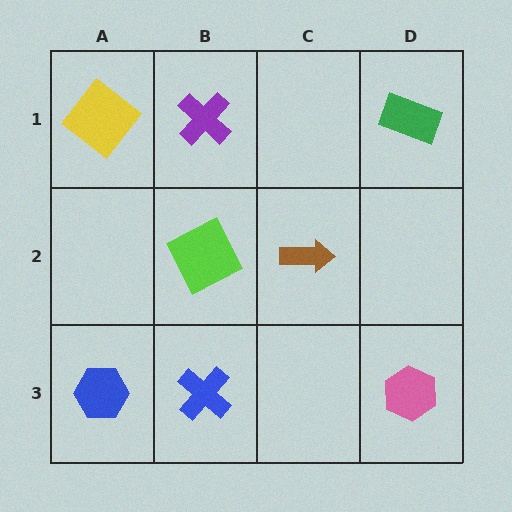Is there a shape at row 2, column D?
No, that cell is empty.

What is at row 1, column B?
A purple cross.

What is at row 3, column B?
A blue cross.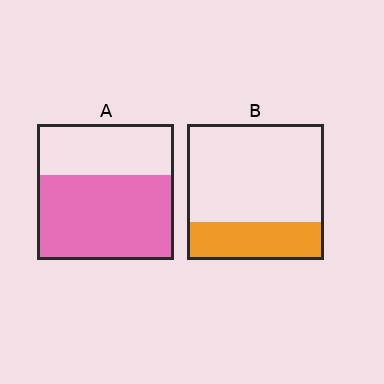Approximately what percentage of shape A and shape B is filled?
A is approximately 60% and B is approximately 30%.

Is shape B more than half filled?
No.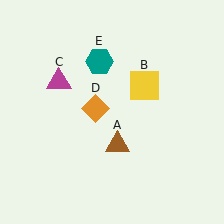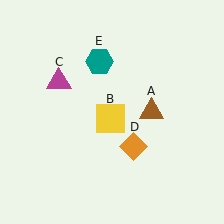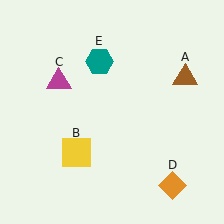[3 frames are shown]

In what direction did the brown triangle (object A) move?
The brown triangle (object A) moved up and to the right.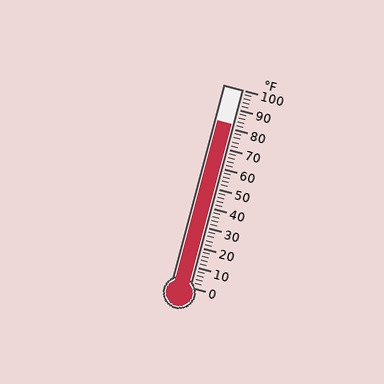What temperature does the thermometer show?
The thermometer shows approximately 82°F.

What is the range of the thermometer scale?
The thermometer scale ranges from 0°F to 100°F.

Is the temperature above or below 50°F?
The temperature is above 50°F.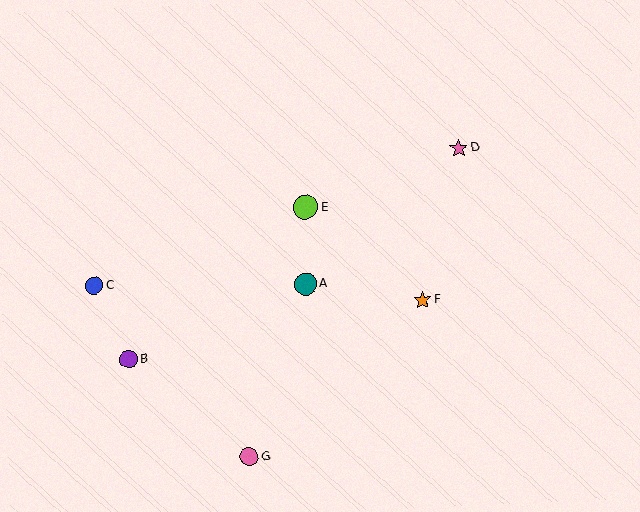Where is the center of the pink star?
The center of the pink star is at (459, 148).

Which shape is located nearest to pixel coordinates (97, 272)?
The blue circle (labeled C) at (94, 285) is nearest to that location.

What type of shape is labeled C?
Shape C is a blue circle.